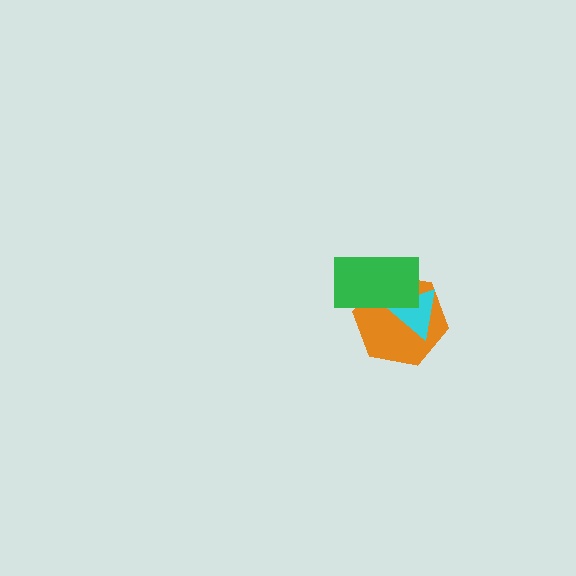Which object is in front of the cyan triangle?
The green rectangle is in front of the cyan triangle.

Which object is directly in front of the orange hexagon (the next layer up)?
The cyan triangle is directly in front of the orange hexagon.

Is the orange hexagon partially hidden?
Yes, it is partially covered by another shape.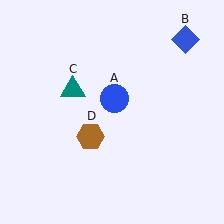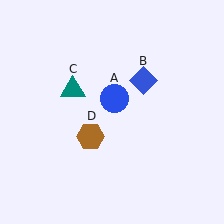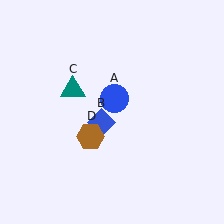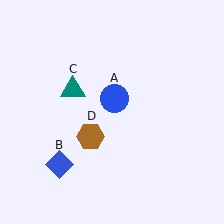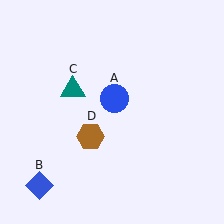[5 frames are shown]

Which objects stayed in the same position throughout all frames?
Blue circle (object A) and teal triangle (object C) and brown hexagon (object D) remained stationary.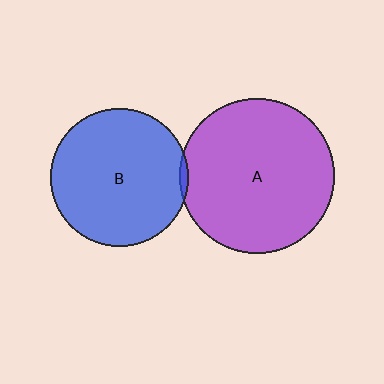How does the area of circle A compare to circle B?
Approximately 1.3 times.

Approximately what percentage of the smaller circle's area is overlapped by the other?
Approximately 5%.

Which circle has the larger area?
Circle A (purple).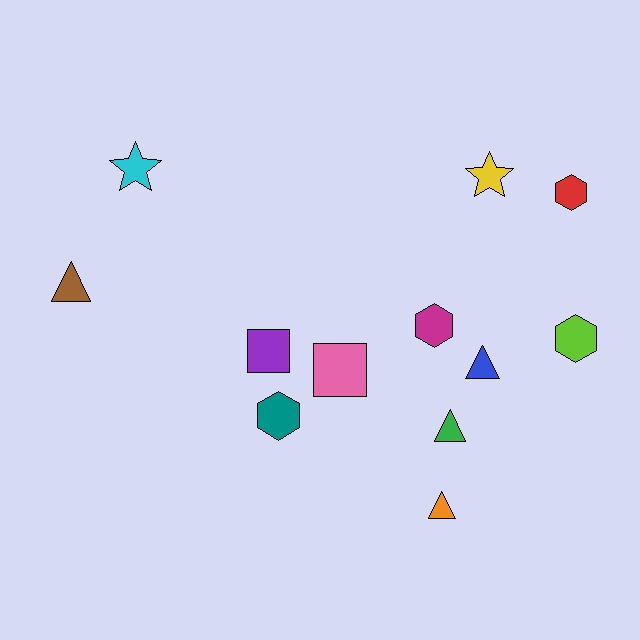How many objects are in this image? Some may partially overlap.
There are 12 objects.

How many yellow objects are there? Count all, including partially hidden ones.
There is 1 yellow object.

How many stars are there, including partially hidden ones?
There are 2 stars.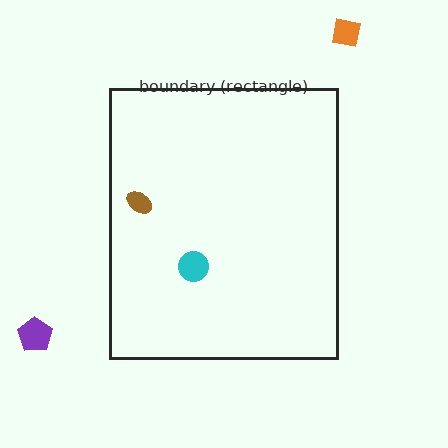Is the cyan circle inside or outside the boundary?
Inside.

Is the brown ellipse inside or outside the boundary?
Inside.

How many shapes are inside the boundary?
2 inside, 2 outside.